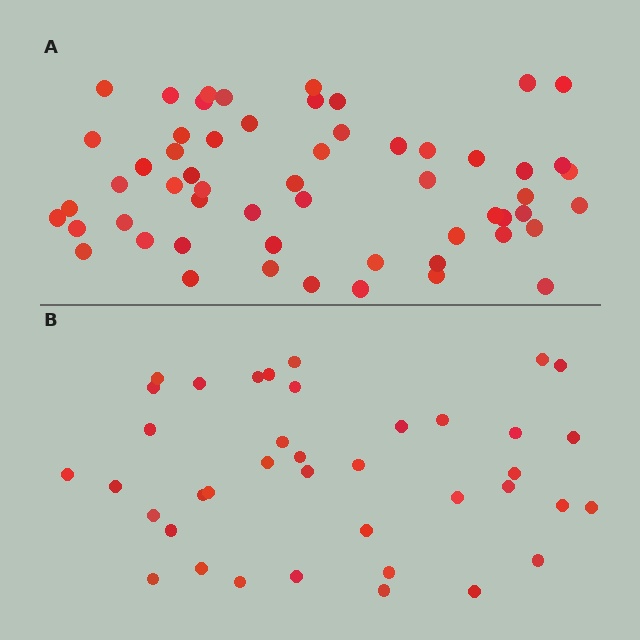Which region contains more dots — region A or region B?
Region A (the top region) has more dots.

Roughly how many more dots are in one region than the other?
Region A has approximately 20 more dots than region B.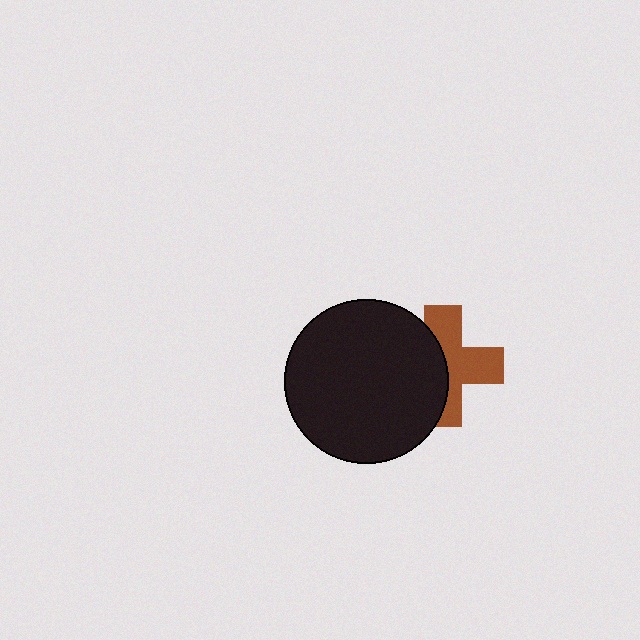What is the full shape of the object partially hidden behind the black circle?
The partially hidden object is a brown cross.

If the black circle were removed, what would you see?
You would see the complete brown cross.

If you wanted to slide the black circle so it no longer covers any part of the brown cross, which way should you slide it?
Slide it left — that is the most direct way to separate the two shapes.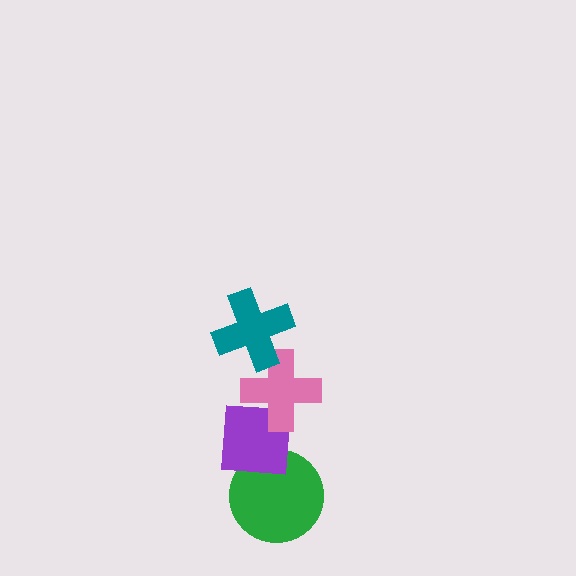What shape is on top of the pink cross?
The teal cross is on top of the pink cross.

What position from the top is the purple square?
The purple square is 3rd from the top.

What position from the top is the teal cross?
The teal cross is 1st from the top.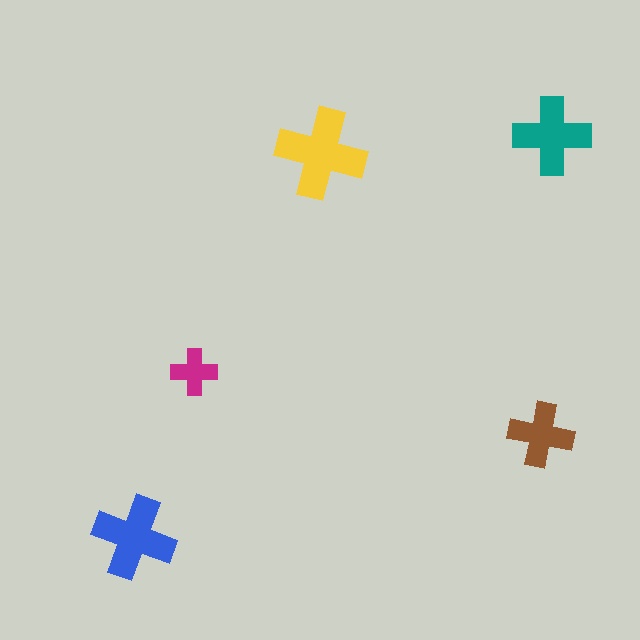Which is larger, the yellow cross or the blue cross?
The yellow one.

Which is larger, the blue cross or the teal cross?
The blue one.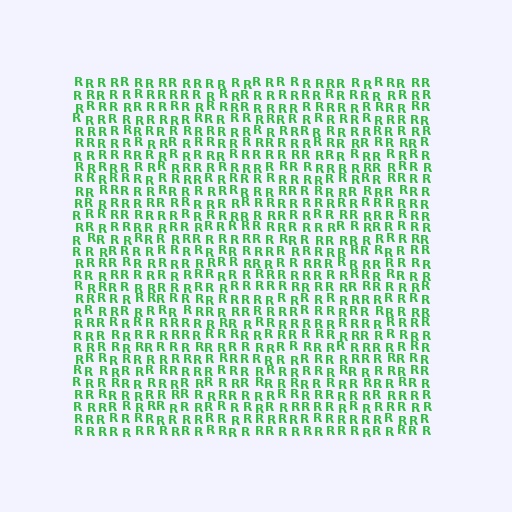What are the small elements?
The small elements are letter R's.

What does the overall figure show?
The overall figure shows a square.